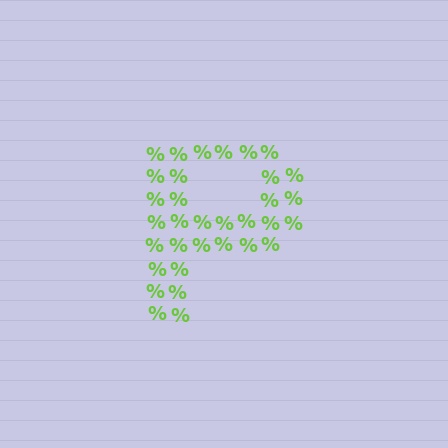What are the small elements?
The small elements are percent signs.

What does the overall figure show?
The overall figure shows the letter P.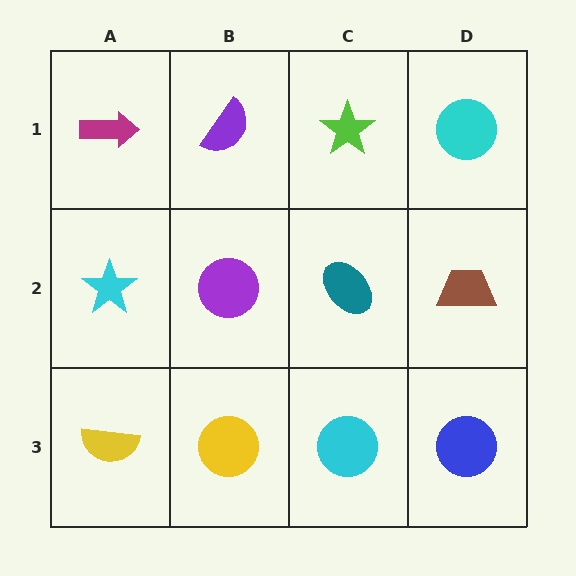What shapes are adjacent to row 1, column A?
A cyan star (row 2, column A), a purple semicircle (row 1, column B).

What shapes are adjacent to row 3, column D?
A brown trapezoid (row 2, column D), a cyan circle (row 3, column C).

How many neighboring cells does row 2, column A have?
3.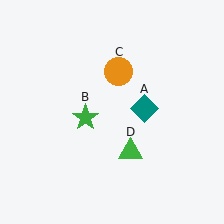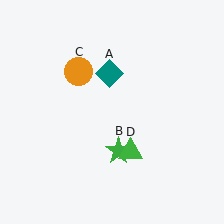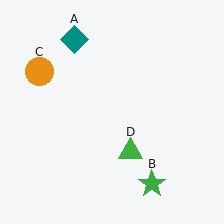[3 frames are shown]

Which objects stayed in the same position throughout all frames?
Green triangle (object D) remained stationary.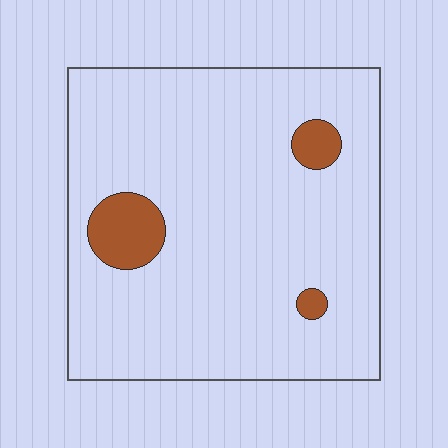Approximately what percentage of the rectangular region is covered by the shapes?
Approximately 10%.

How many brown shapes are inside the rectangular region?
3.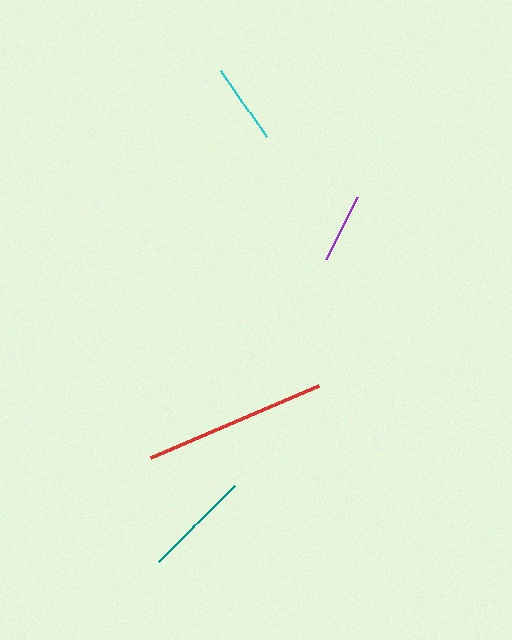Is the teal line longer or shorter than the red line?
The red line is longer than the teal line.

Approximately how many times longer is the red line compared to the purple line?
The red line is approximately 2.6 times the length of the purple line.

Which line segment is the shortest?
The purple line is the shortest at approximately 69 pixels.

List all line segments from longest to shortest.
From longest to shortest: red, teal, cyan, purple.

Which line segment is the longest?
The red line is the longest at approximately 182 pixels.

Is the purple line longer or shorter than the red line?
The red line is longer than the purple line.